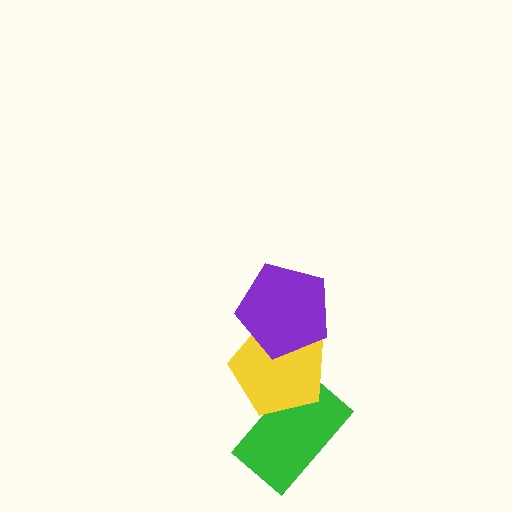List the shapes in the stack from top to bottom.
From top to bottom: the purple pentagon, the yellow pentagon, the green rectangle.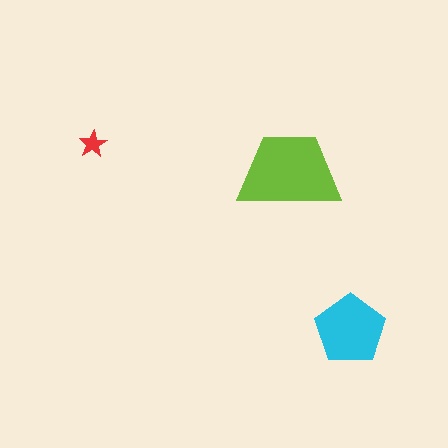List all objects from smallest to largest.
The red star, the cyan pentagon, the lime trapezoid.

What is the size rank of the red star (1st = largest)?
3rd.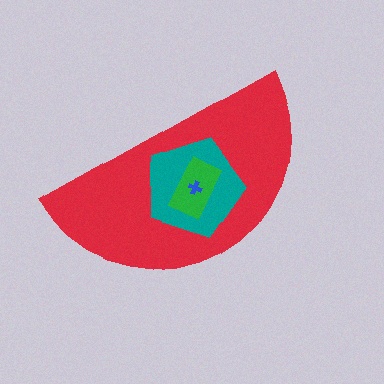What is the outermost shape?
The red semicircle.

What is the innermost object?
The blue cross.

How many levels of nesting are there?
4.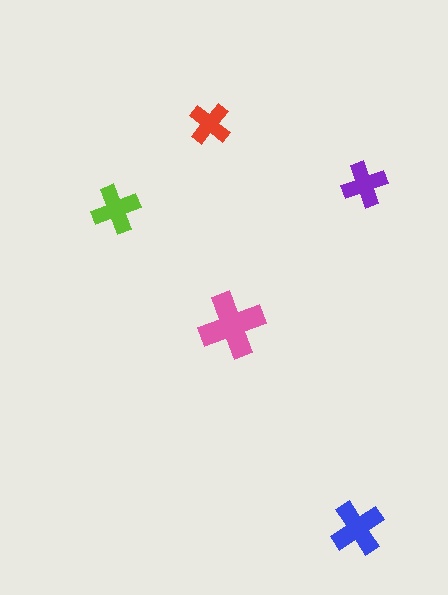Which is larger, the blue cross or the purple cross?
The blue one.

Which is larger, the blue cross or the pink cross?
The pink one.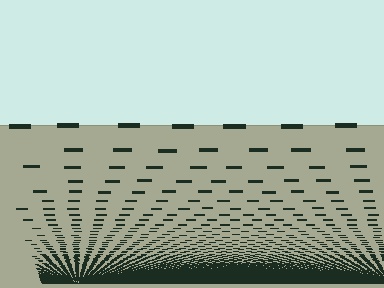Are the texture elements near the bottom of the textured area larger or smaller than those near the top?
Smaller. The gradient is inverted — elements near the bottom are smaller and denser.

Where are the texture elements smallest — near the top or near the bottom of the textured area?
Near the bottom.